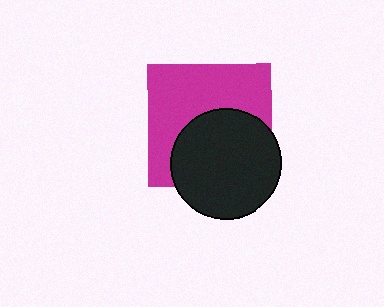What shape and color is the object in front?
The object in front is a black circle.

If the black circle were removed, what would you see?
You would see the complete magenta square.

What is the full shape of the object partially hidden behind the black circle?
The partially hidden object is a magenta square.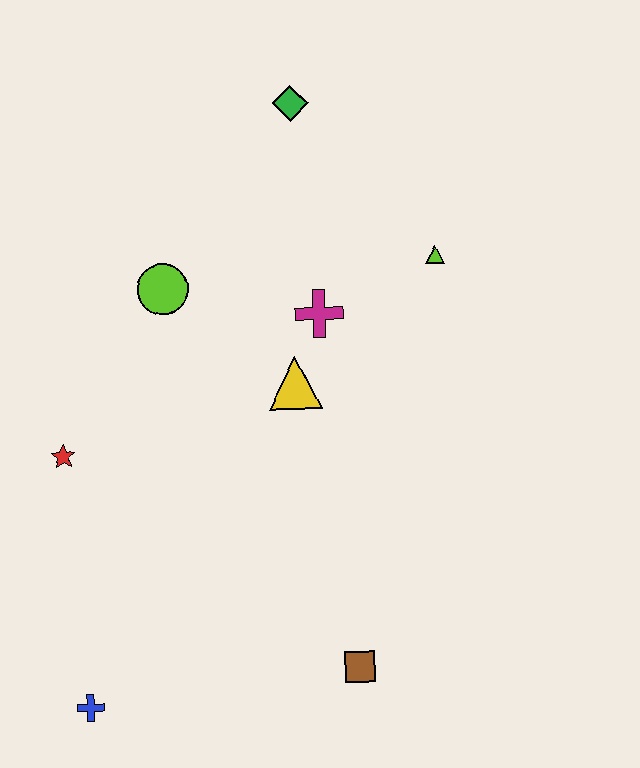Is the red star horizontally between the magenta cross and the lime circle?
No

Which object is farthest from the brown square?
The green diamond is farthest from the brown square.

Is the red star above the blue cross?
Yes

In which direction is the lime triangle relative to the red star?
The lime triangle is to the right of the red star.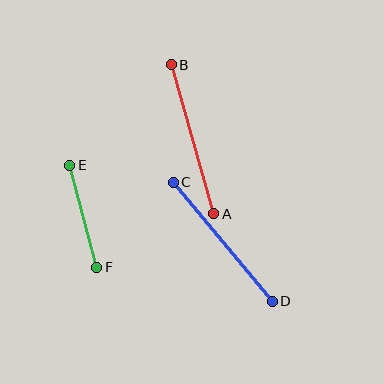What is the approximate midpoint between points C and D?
The midpoint is at approximately (223, 242) pixels.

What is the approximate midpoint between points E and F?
The midpoint is at approximately (83, 216) pixels.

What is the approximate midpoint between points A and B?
The midpoint is at approximately (193, 139) pixels.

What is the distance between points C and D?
The distance is approximately 155 pixels.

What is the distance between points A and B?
The distance is approximately 155 pixels.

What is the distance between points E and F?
The distance is approximately 106 pixels.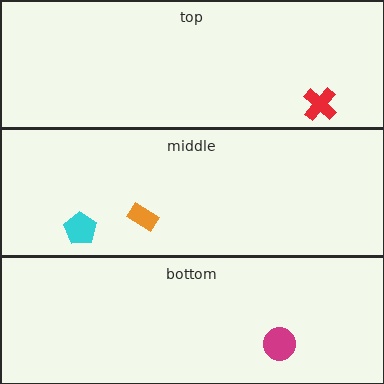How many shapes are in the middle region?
2.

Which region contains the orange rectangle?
The middle region.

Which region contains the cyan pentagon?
The middle region.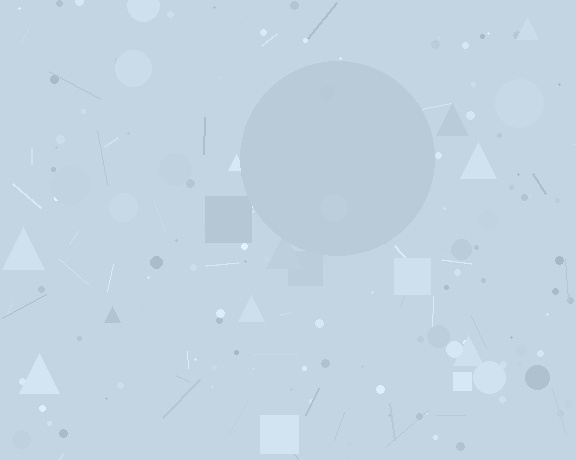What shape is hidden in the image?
A circle is hidden in the image.